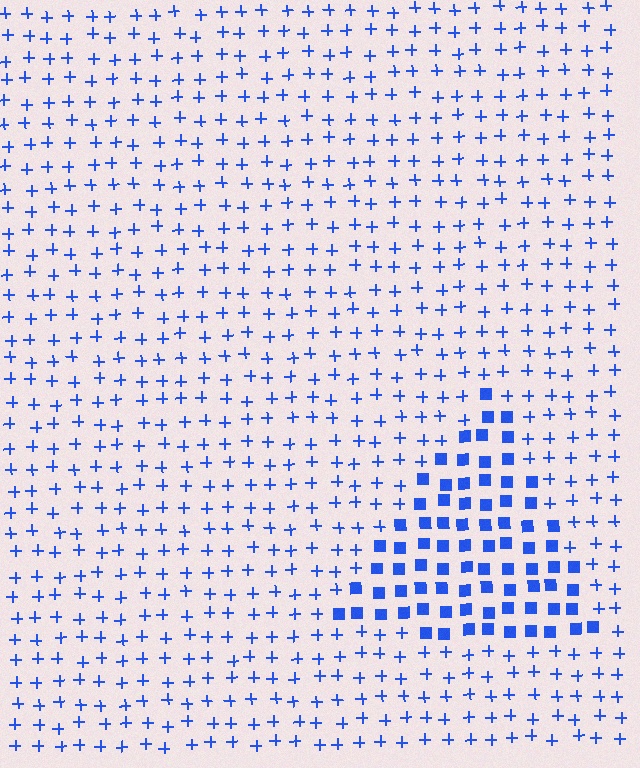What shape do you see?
I see a triangle.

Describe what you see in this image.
The image is filled with small blue elements arranged in a uniform grid. A triangle-shaped region contains squares, while the surrounding area contains plus signs. The boundary is defined purely by the change in element shape.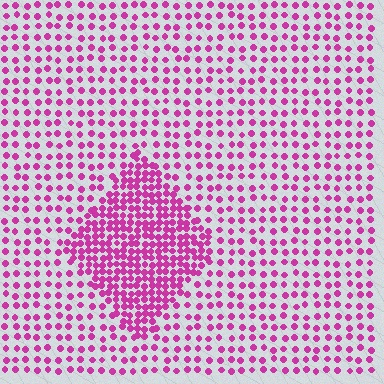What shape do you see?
I see a diamond.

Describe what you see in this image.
The image contains small magenta elements arranged at two different densities. A diamond-shaped region is visible where the elements are more densely packed than the surrounding area.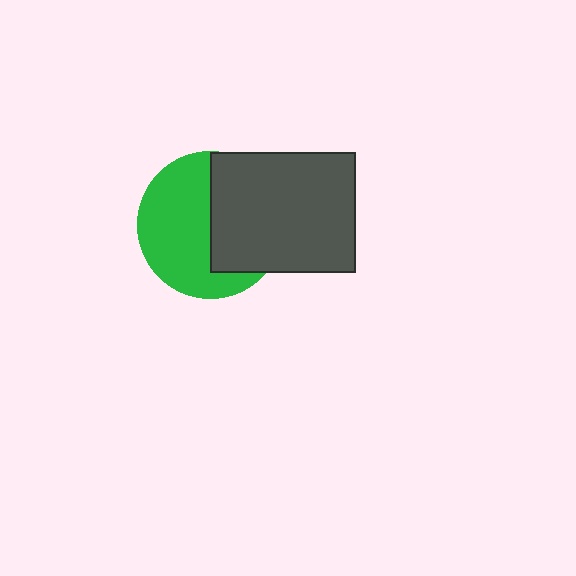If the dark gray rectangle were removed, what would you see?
You would see the complete green circle.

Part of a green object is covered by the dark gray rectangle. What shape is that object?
It is a circle.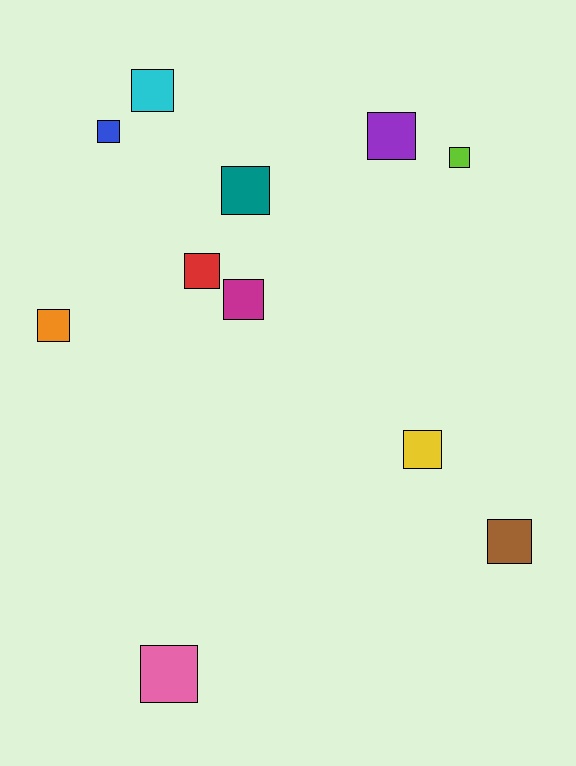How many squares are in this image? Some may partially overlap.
There are 11 squares.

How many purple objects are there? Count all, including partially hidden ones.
There is 1 purple object.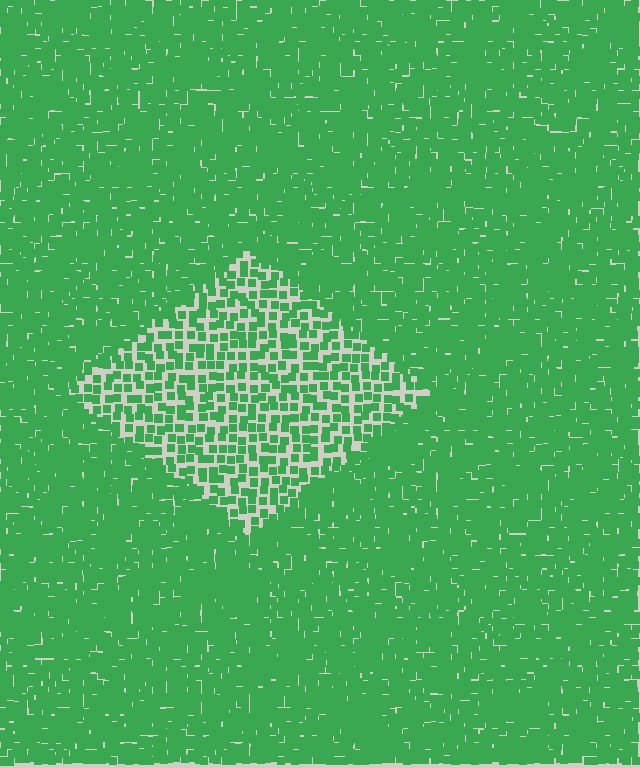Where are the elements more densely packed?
The elements are more densely packed outside the diamond boundary.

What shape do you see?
I see a diamond.